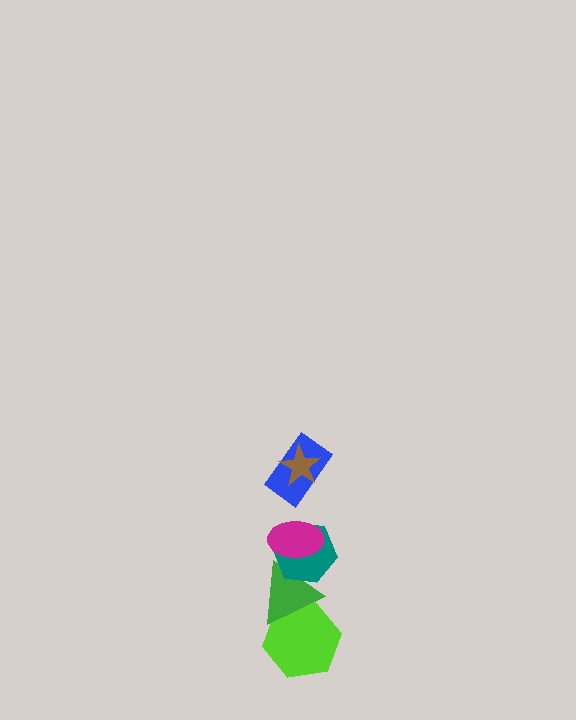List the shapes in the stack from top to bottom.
From top to bottom: the brown star, the blue rectangle, the magenta ellipse, the teal hexagon, the green triangle, the lime hexagon.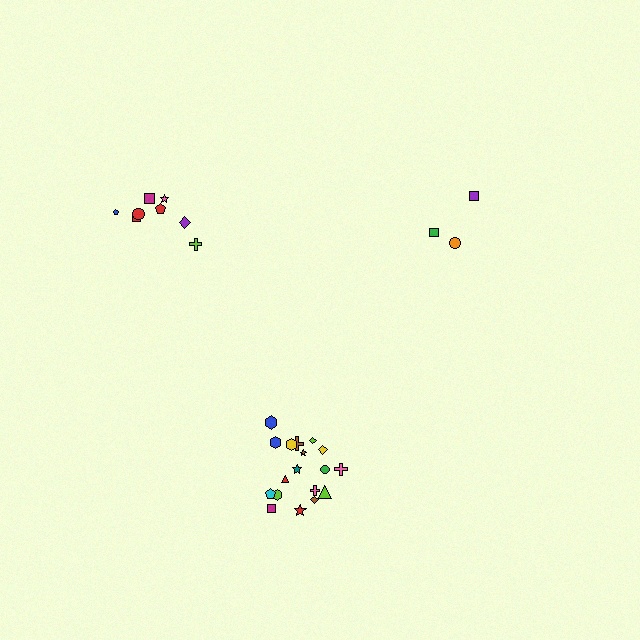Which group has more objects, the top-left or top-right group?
The top-left group.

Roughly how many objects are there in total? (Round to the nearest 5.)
Roughly 30 objects in total.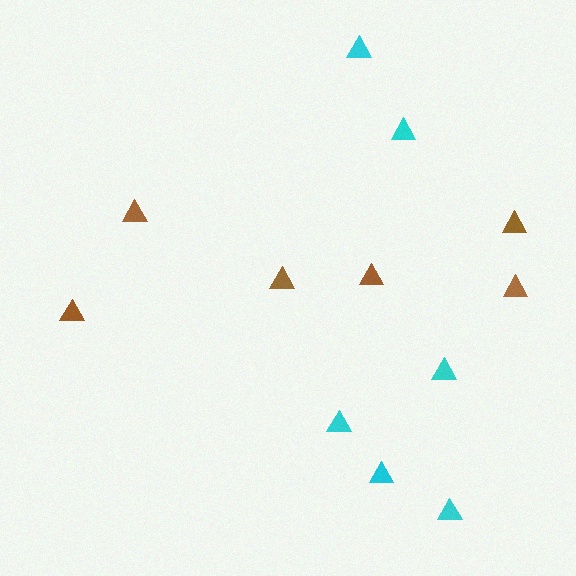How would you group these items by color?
There are 2 groups: one group of cyan triangles (6) and one group of brown triangles (6).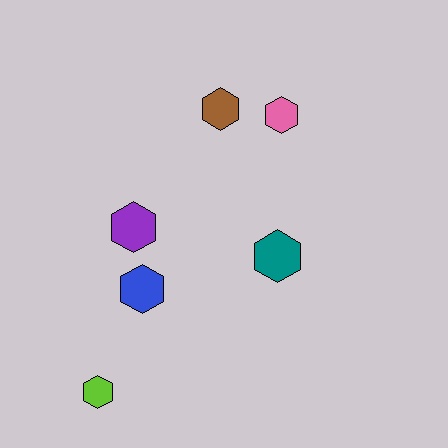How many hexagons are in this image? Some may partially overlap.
There are 6 hexagons.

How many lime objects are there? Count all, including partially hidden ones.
There is 1 lime object.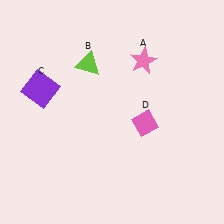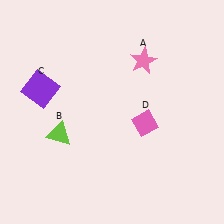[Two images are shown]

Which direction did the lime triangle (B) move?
The lime triangle (B) moved down.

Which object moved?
The lime triangle (B) moved down.